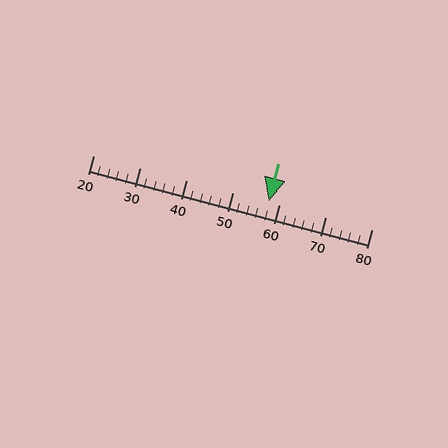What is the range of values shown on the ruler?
The ruler shows values from 20 to 80.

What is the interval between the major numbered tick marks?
The major tick marks are spaced 10 units apart.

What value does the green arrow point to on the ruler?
The green arrow points to approximately 58.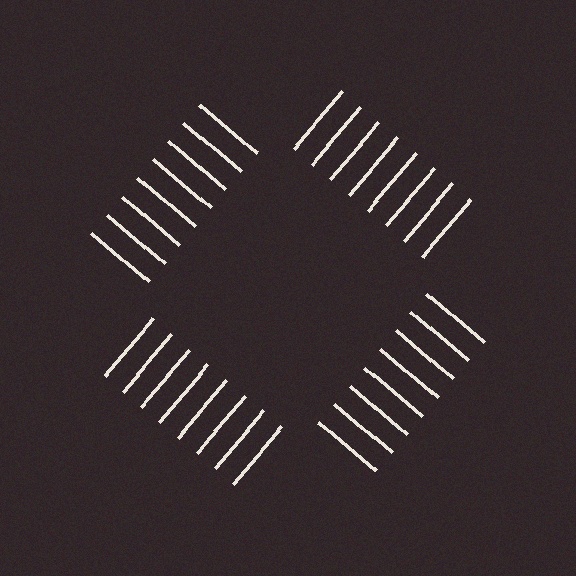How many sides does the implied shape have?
4 sides — the line-ends trace a square.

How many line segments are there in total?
32 — 8 along each of the 4 edges.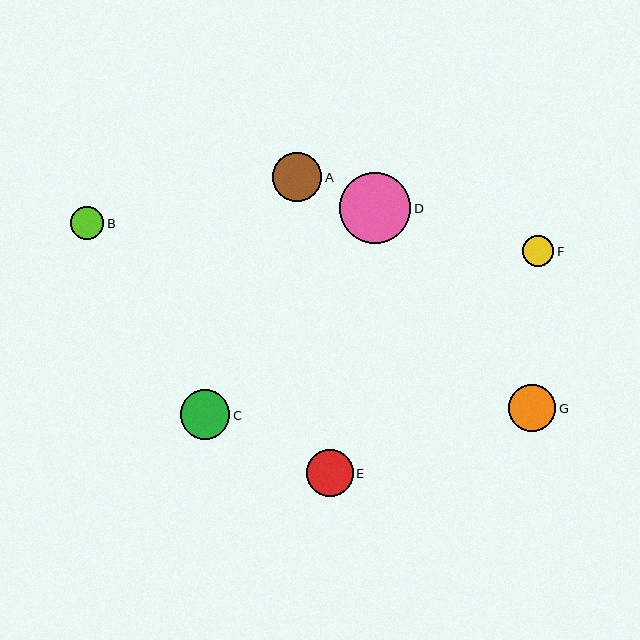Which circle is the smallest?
Circle F is the smallest with a size of approximately 31 pixels.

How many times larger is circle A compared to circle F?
Circle A is approximately 1.6 times the size of circle F.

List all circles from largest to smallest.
From largest to smallest: D, C, A, G, E, B, F.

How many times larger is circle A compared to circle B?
Circle A is approximately 1.4 times the size of circle B.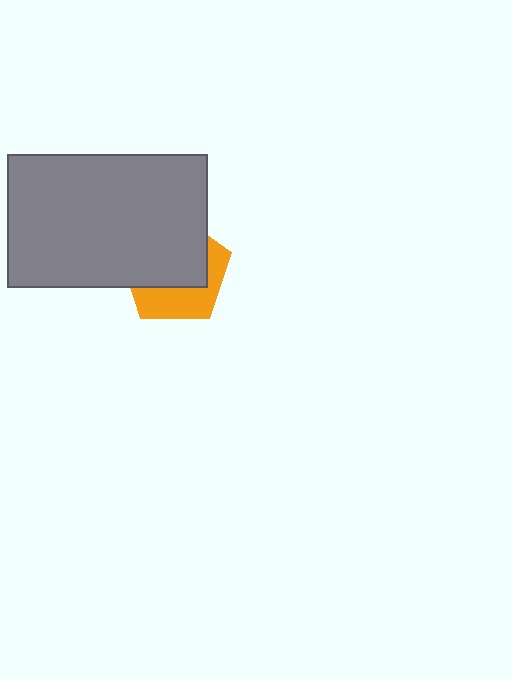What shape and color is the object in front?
The object in front is a gray rectangle.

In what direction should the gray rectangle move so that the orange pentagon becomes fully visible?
The gray rectangle should move toward the upper-left. That is the shortest direction to clear the overlap and leave the orange pentagon fully visible.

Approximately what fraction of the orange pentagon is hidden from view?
Roughly 59% of the orange pentagon is hidden behind the gray rectangle.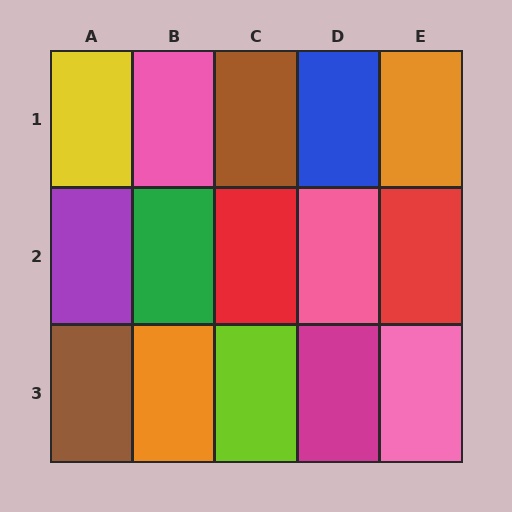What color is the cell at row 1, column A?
Yellow.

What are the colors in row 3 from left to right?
Brown, orange, lime, magenta, pink.